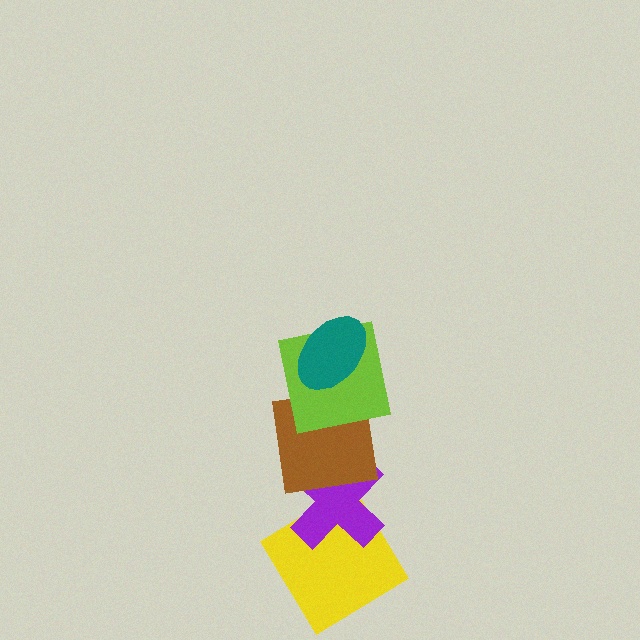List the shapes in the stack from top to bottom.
From top to bottom: the teal ellipse, the lime square, the brown square, the purple cross, the yellow diamond.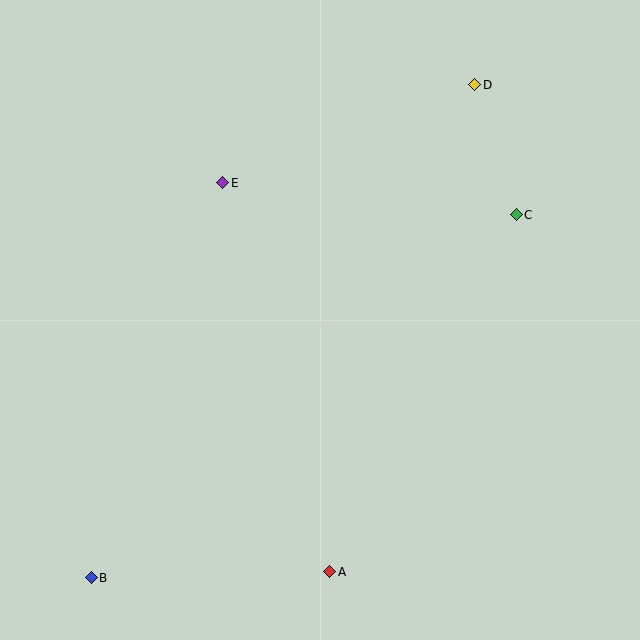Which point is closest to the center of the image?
Point E at (223, 183) is closest to the center.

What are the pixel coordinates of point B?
Point B is at (91, 578).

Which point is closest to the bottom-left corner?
Point B is closest to the bottom-left corner.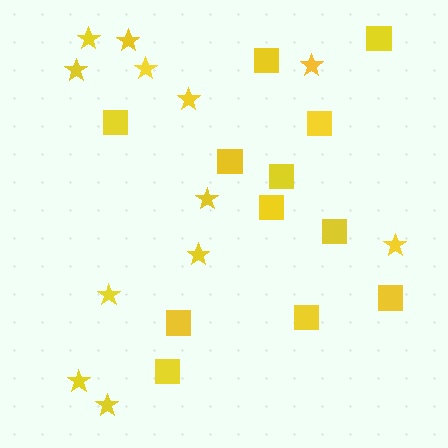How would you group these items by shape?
There are 2 groups: one group of stars (12) and one group of squares (12).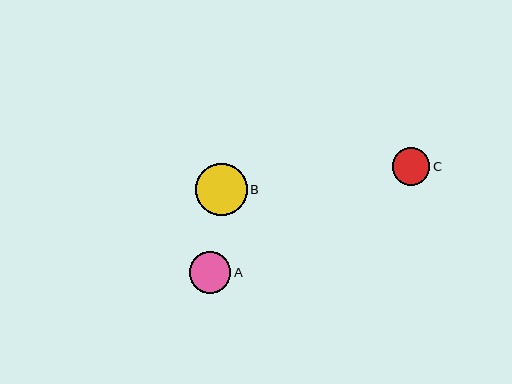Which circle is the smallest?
Circle C is the smallest with a size of approximately 37 pixels.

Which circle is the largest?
Circle B is the largest with a size of approximately 52 pixels.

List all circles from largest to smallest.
From largest to smallest: B, A, C.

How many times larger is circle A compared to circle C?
Circle A is approximately 1.1 times the size of circle C.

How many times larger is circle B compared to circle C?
Circle B is approximately 1.4 times the size of circle C.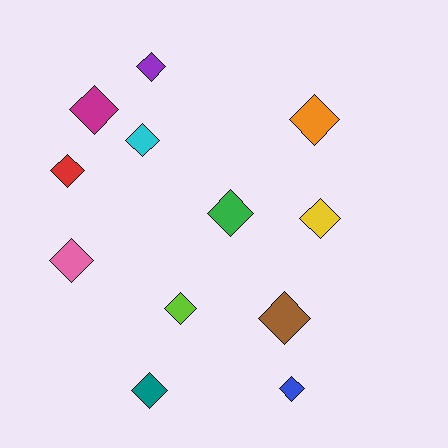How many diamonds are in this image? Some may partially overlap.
There are 12 diamonds.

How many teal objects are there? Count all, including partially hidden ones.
There is 1 teal object.